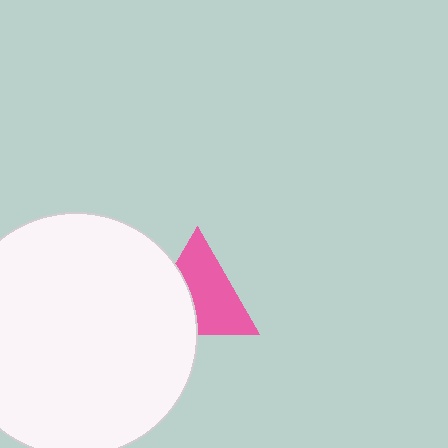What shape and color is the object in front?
The object in front is a white circle.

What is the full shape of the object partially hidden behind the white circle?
The partially hidden object is a pink triangle.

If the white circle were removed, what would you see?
You would see the complete pink triangle.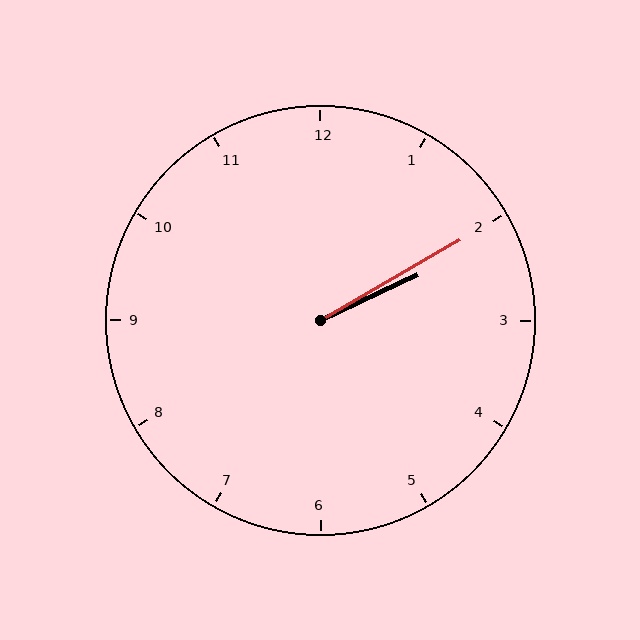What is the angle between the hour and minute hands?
Approximately 5 degrees.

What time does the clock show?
2:10.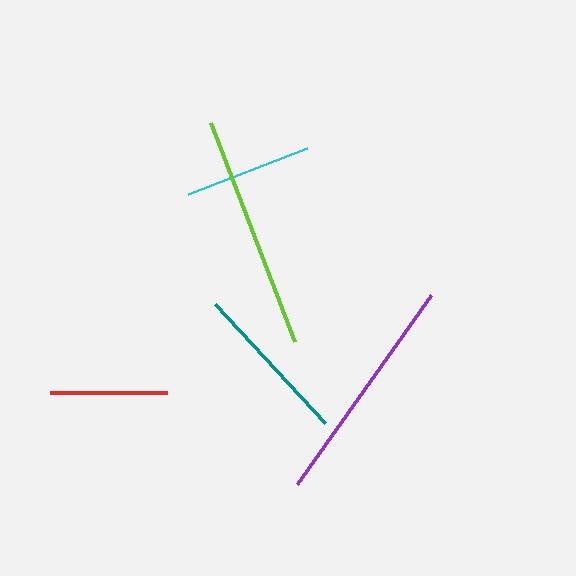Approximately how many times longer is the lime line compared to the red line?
The lime line is approximately 2.0 times the length of the red line.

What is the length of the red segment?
The red segment is approximately 117 pixels long.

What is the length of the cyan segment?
The cyan segment is approximately 128 pixels long.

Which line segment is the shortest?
The red line is the shortest at approximately 117 pixels.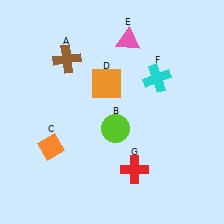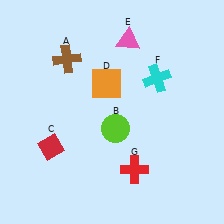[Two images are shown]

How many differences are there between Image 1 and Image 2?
There is 1 difference between the two images.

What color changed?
The diamond (C) changed from orange in Image 1 to red in Image 2.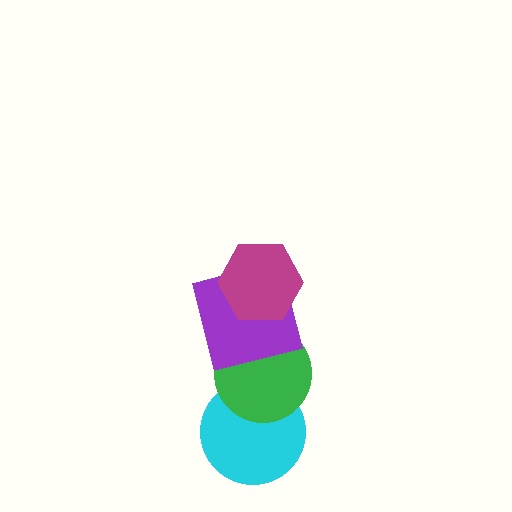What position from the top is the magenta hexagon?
The magenta hexagon is 1st from the top.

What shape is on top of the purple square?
The magenta hexagon is on top of the purple square.